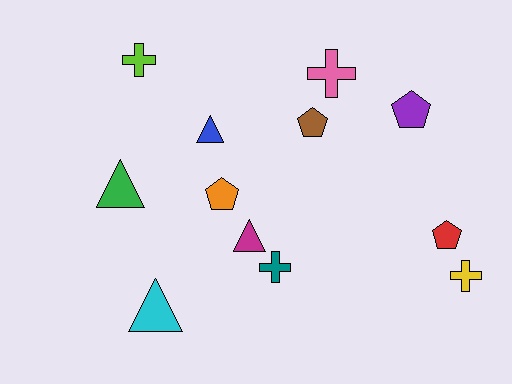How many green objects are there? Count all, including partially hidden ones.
There is 1 green object.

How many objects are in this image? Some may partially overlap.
There are 12 objects.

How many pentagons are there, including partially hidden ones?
There are 4 pentagons.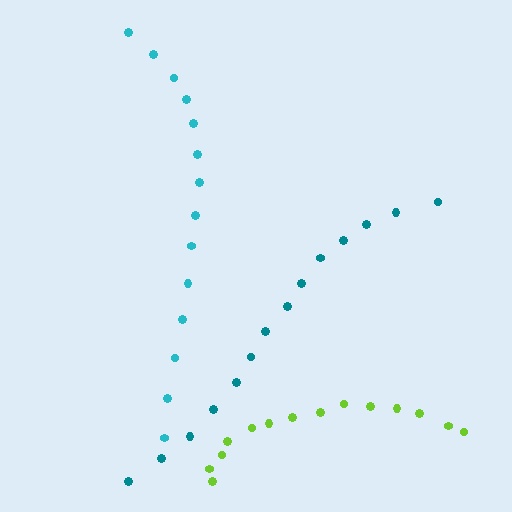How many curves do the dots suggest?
There are 3 distinct paths.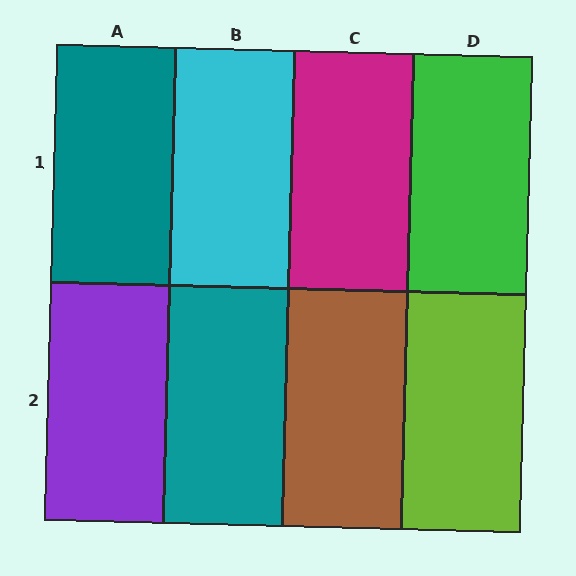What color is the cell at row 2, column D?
Lime.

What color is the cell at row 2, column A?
Purple.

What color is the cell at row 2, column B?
Teal.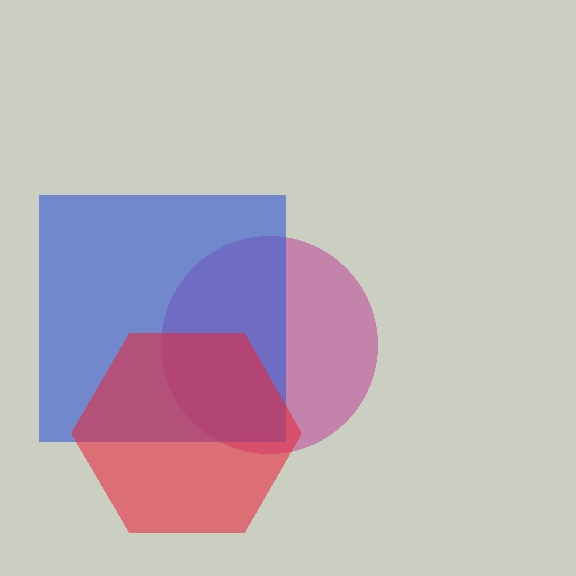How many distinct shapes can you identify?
There are 3 distinct shapes: a magenta circle, a blue square, a red hexagon.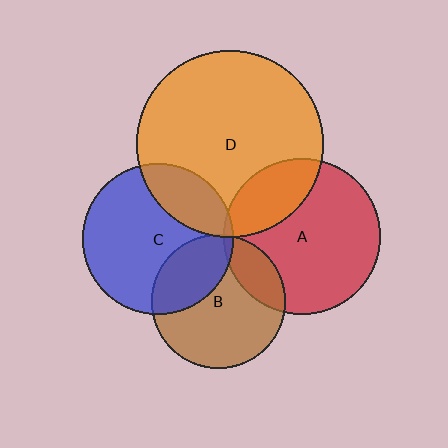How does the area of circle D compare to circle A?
Approximately 1.4 times.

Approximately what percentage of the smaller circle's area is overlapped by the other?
Approximately 25%.